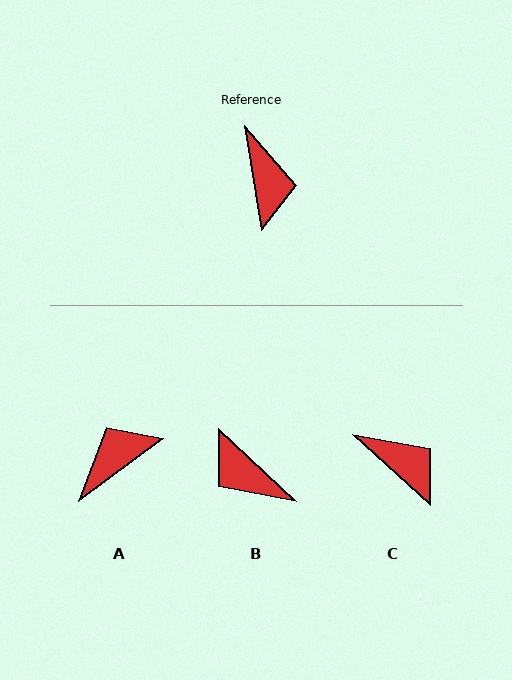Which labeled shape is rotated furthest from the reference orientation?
B, about 142 degrees away.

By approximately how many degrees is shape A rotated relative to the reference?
Approximately 118 degrees counter-clockwise.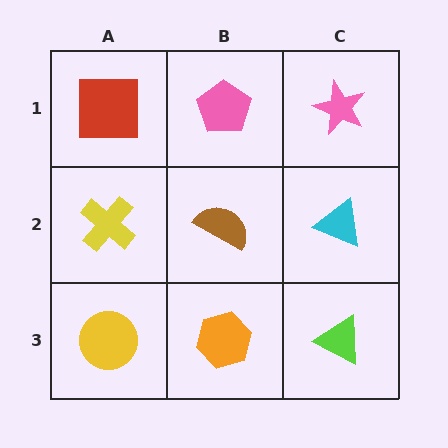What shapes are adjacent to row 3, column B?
A brown semicircle (row 2, column B), a yellow circle (row 3, column A), a lime triangle (row 3, column C).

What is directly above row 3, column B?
A brown semicircle.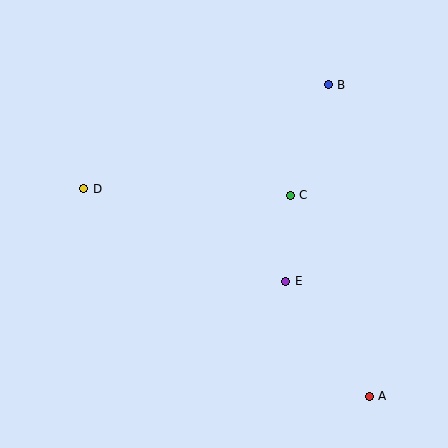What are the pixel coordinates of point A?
Point A is at (369, 396).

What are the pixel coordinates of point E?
Point E is at (286, 281).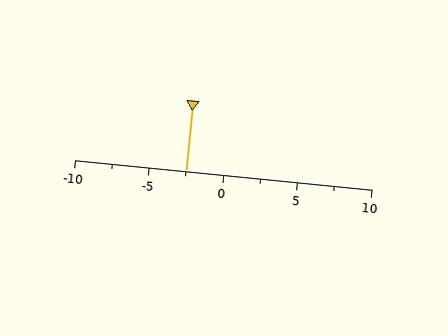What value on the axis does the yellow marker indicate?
The marker indicates approximately -2.5.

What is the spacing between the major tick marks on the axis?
The major ticks are spaced 5 apart.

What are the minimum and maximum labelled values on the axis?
The axis runs from -10 to 10.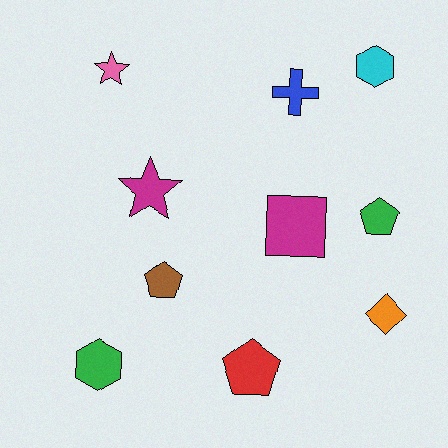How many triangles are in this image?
There are no triangles.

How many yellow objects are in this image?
There are no yellow objects.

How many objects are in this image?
There are 10 objects.